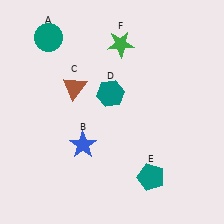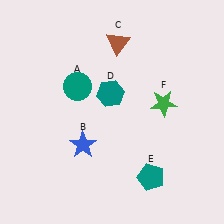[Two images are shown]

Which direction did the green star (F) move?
The green star (F) moved down.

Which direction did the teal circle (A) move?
The teal circle (A) moved down.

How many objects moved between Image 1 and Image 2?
3 objects moved between the two images.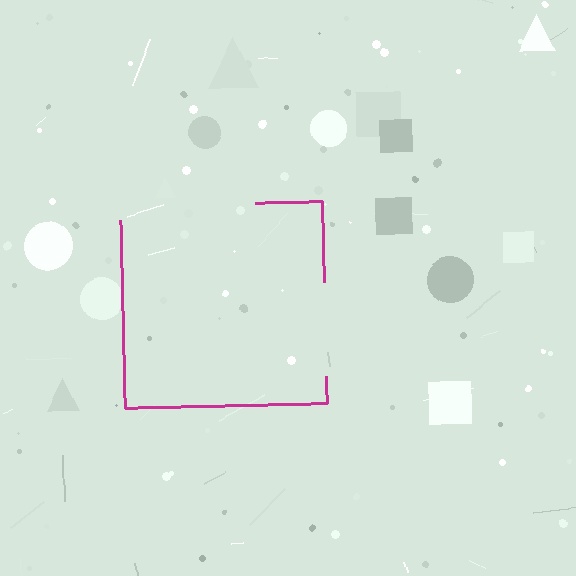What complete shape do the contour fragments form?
The contour fragments form a square.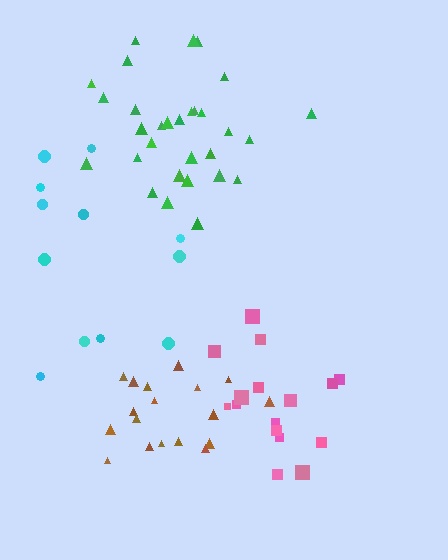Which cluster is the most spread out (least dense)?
Cyan.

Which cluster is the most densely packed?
Brown.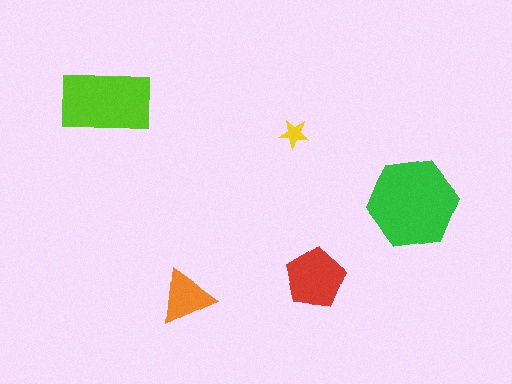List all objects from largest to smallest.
The green hexagon, the lime rectangle, the red pentagon, the orange triangle, the yellow star.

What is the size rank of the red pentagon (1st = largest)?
3rd.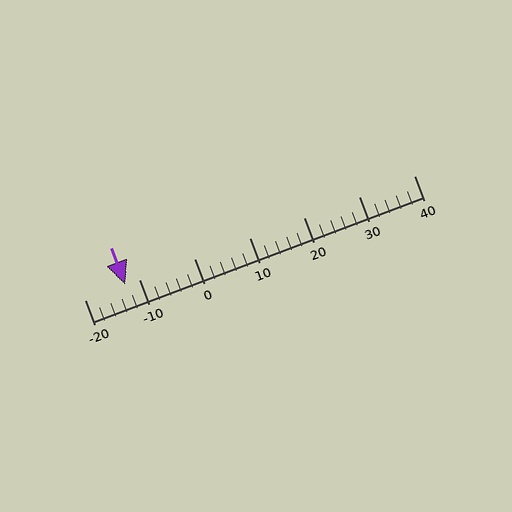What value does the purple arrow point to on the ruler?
The purple arrow points to approximately -13.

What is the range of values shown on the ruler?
The ruler shows values from -20 to 40.